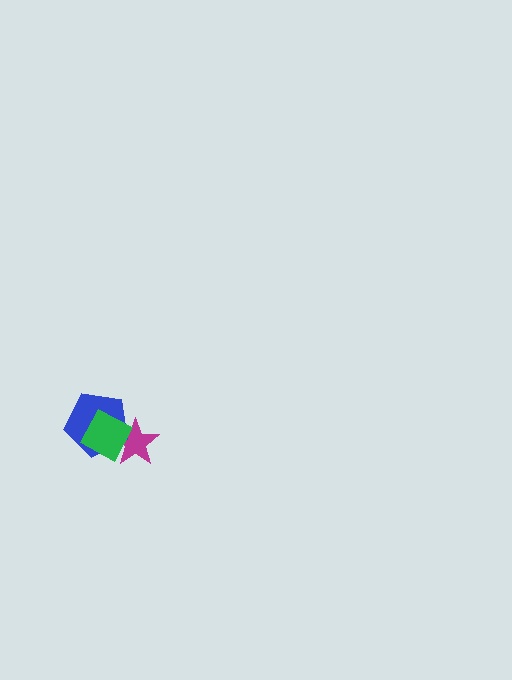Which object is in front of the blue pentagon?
The green diamond is in front of the blue pentagon.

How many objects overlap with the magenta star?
2 objects overlap with the magenta star.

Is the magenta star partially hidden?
Yes, it is partially covered by another shape.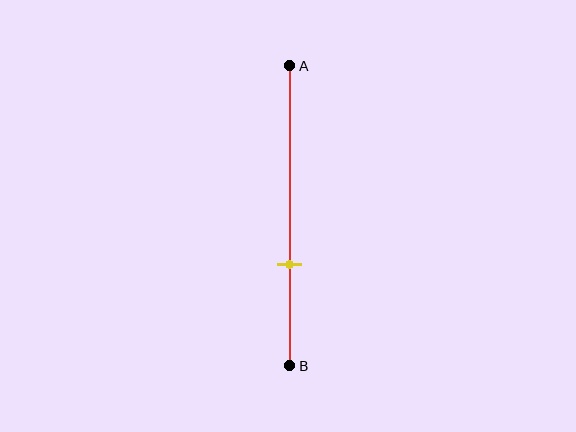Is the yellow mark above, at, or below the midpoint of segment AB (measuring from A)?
The yellow mark is below the midpoint of segment AB.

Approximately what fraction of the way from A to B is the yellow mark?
The yellow mark is approximately 65% of the way from A to B.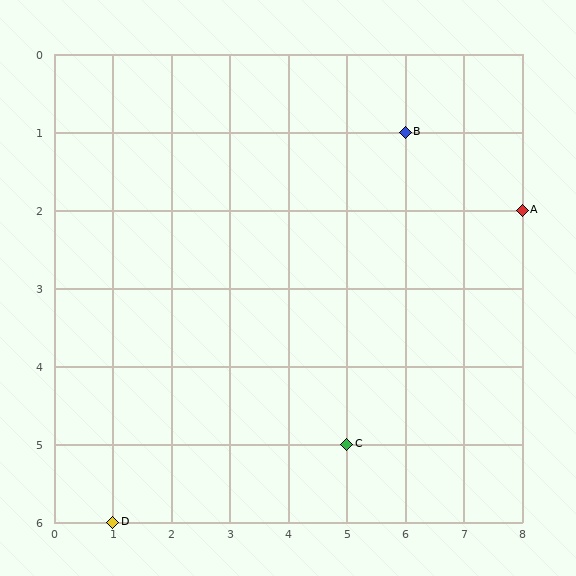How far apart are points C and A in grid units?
Points C and A are 3 columns and 3 rows apart (about 4.2 grid units diagonally).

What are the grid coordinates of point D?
Point D is at grid coordinates (1, 6).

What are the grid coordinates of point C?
Point C is at grid coordinates (5, 5).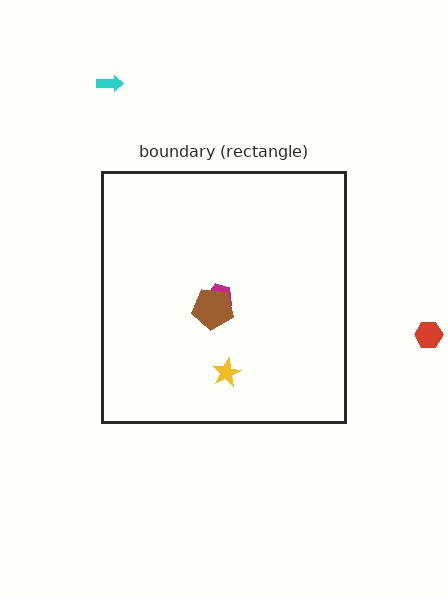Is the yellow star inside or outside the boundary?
Inside.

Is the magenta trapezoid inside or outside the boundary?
Inside.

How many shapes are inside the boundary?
3 inside, 2 outside.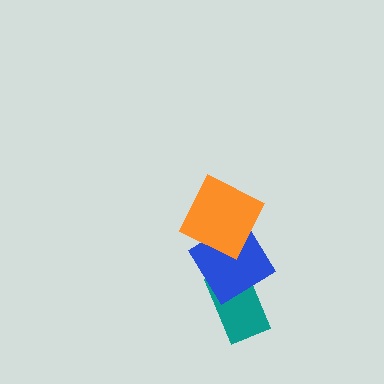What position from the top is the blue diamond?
The blue diamond is 2nd from the top.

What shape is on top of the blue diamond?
The orange square is on top of the blue diamond.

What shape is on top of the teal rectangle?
The blue diamond is on top of the teal rectangle.